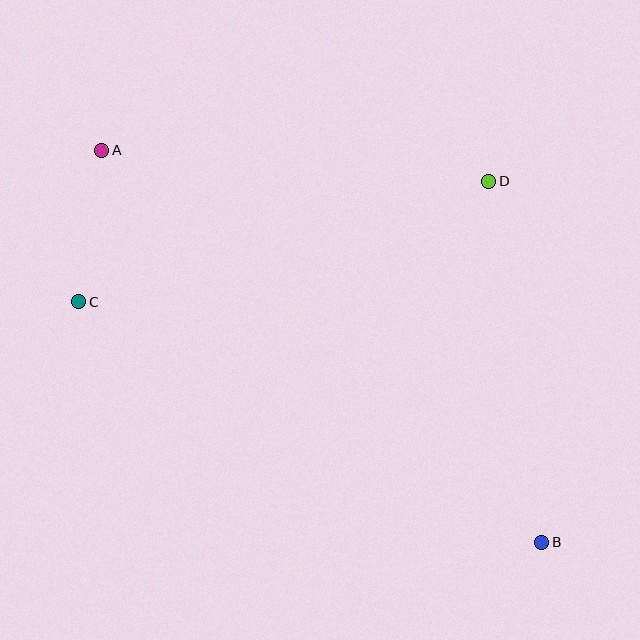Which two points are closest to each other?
Points A and C are closest to each other.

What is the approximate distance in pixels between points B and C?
The distance between B and C is approximately 522 pixels.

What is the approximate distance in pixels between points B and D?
The distance between B and D is approximately 365 pixels.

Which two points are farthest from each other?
Points A and B are farthest from each other.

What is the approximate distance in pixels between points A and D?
The distance between A and D is approximately 388 pixels.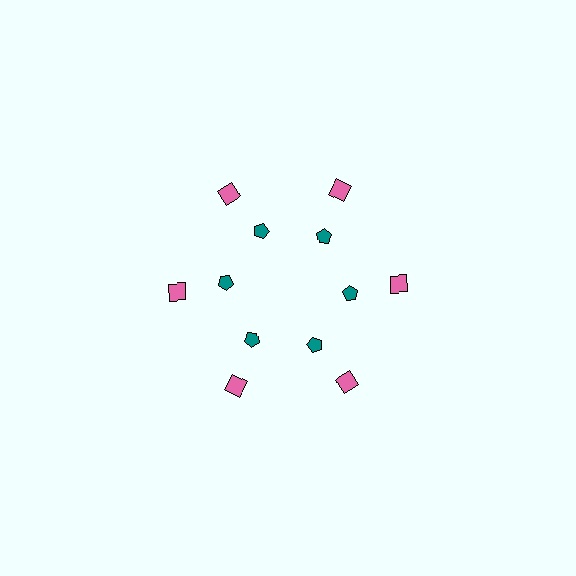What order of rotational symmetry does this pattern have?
This pattern has 6-fold rotational symmetry.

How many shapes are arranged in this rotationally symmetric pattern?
There are 12 shapes, arranged in 6 groups of 2.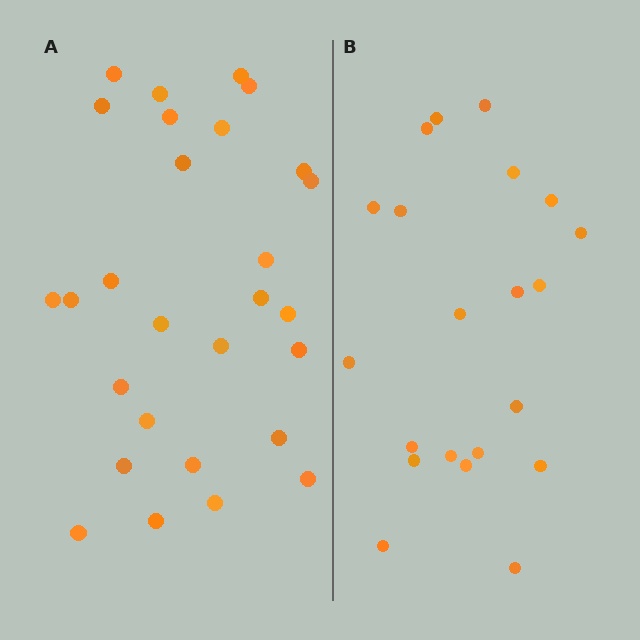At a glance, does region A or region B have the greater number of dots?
Region A (the left region) has more dots.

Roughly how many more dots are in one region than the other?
Region A has roughly 8 or so more dots than region B.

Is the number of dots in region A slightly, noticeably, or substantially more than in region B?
Region A has noticeably more, but not dramatically so. The ratio is roughly 1.3 to 1.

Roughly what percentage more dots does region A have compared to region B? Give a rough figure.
About 35% more.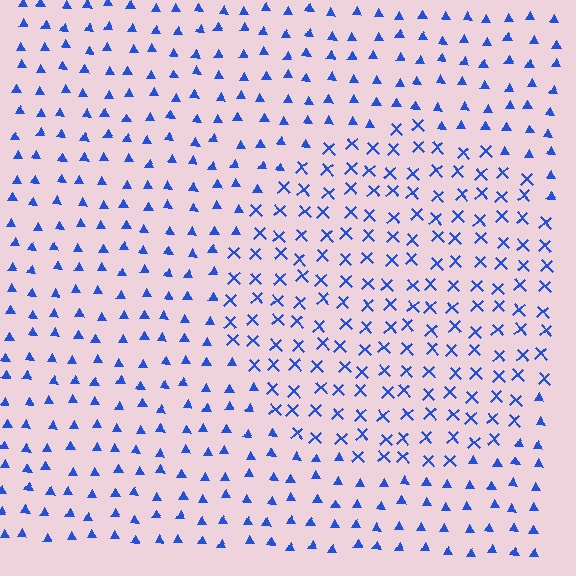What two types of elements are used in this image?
The image uses X marks inside the circle region and triangles outside it.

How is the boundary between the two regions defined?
The boundary is defined by a change in element shape: X marks inside vs. triangles outside. All elements share the same color and spacing.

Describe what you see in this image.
The image is filled with small blue elements arranged in a uniform grid. A circle-shaped region contains X marks, while the surrounding area contains triangles. The boundary is defined purely by the change in element shape.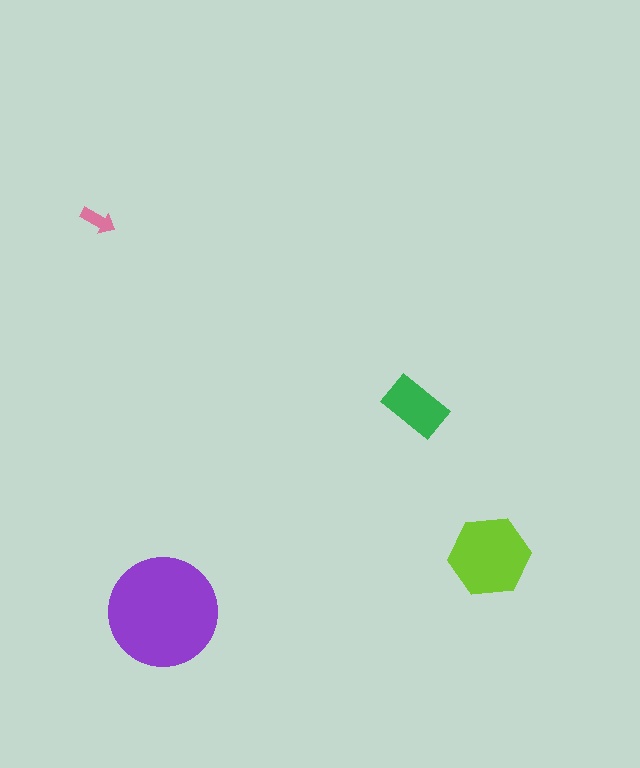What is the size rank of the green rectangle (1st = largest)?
3rd.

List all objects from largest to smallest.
The purple circle, the lime hexagon, the green rectangle, the pink arrow.